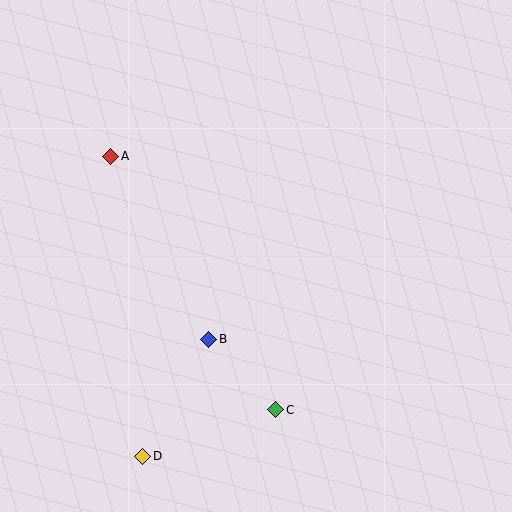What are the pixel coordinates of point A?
Point A is at (111, 156).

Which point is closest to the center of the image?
Point B at (209, 339) is closest to the center.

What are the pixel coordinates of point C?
Point C is at (276, 410).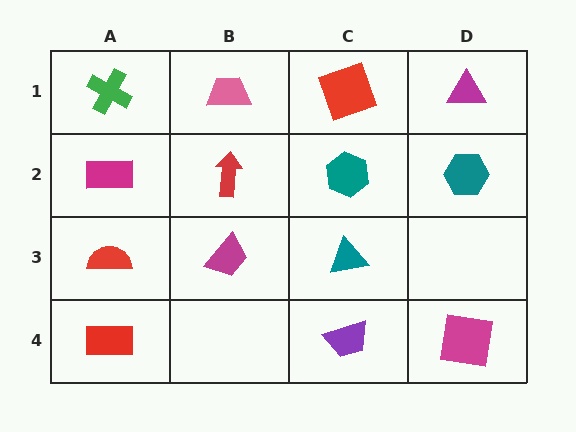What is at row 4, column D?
A magenta square.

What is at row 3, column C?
A teal triangle.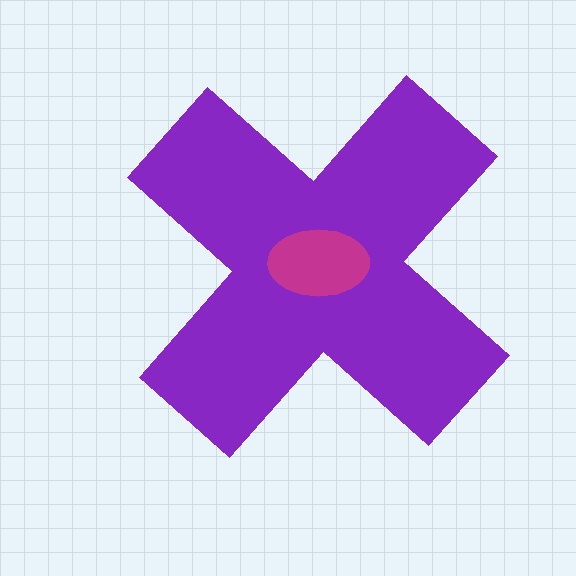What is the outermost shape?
The purple cross.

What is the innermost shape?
The magenta ellipse.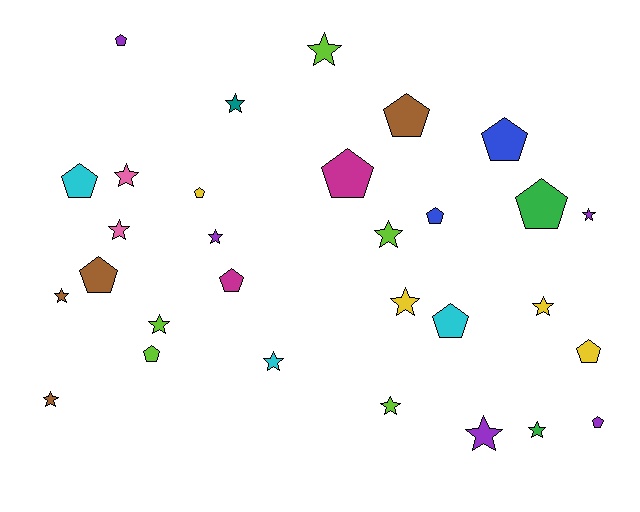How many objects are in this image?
There are 30 objects.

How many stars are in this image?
There are 16 stars.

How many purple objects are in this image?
There are 5 purple objects.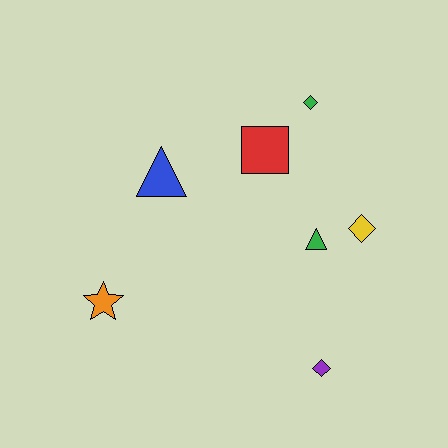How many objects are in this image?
There are 7 objects.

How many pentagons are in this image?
There are no pentagons.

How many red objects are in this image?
There is 1 red object.